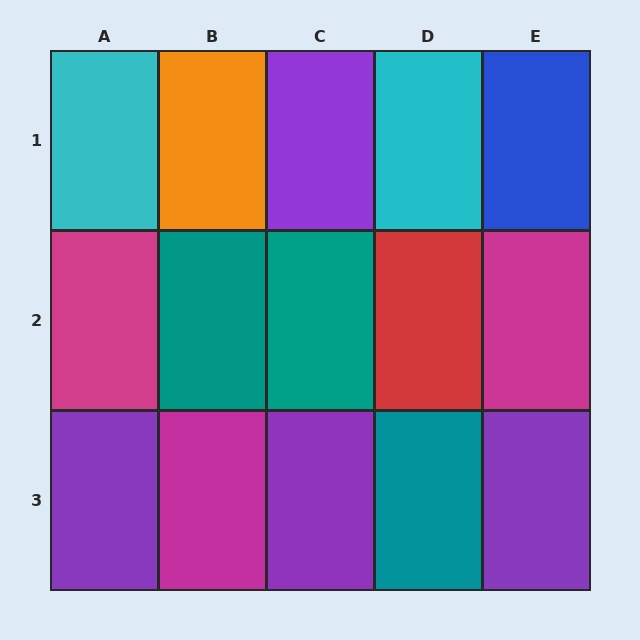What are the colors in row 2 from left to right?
Magenta, teal, teal, red, magenta.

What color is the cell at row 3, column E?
Purple.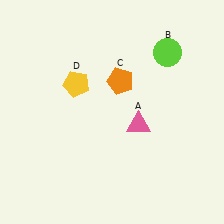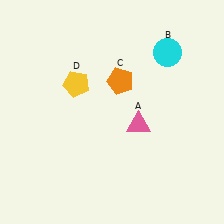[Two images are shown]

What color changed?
The circle (B) changed from lime in Image 1 to cyan in Image 2.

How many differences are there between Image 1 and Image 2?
There is 1 difference between the two images.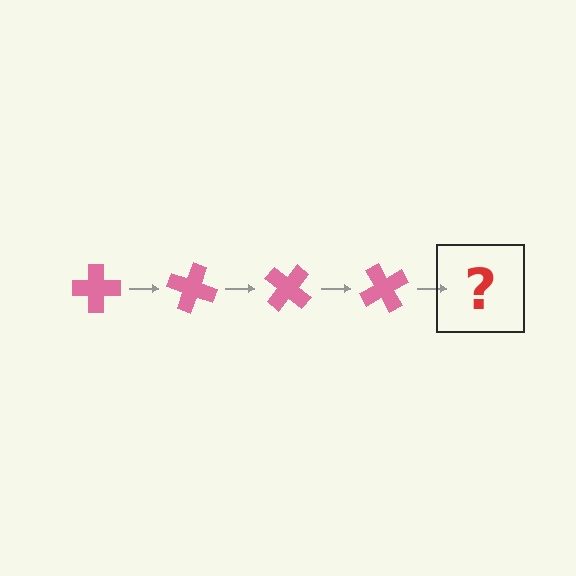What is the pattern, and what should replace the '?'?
The pattern is that the cross rotates 20 degrees each step. The '?' should be a pink cross rotated 80 degrees.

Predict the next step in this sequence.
The next step is a pink cross rotated 80 degrees.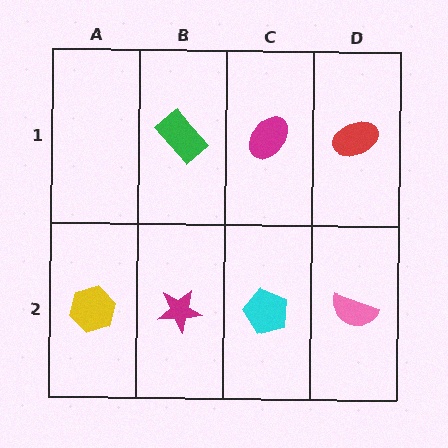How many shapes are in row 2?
4 shapes.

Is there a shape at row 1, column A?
No, that cell is empty.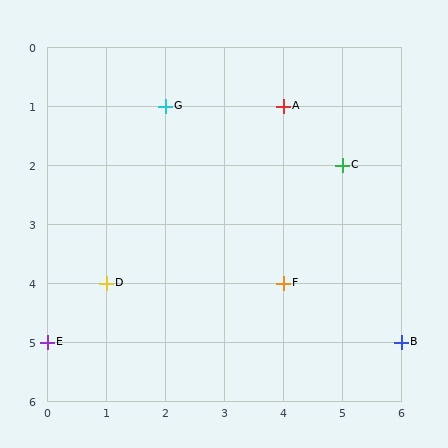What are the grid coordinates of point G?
Point G is at grid coordinates (2, 1).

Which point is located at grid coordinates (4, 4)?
Point F is at (4, 4).